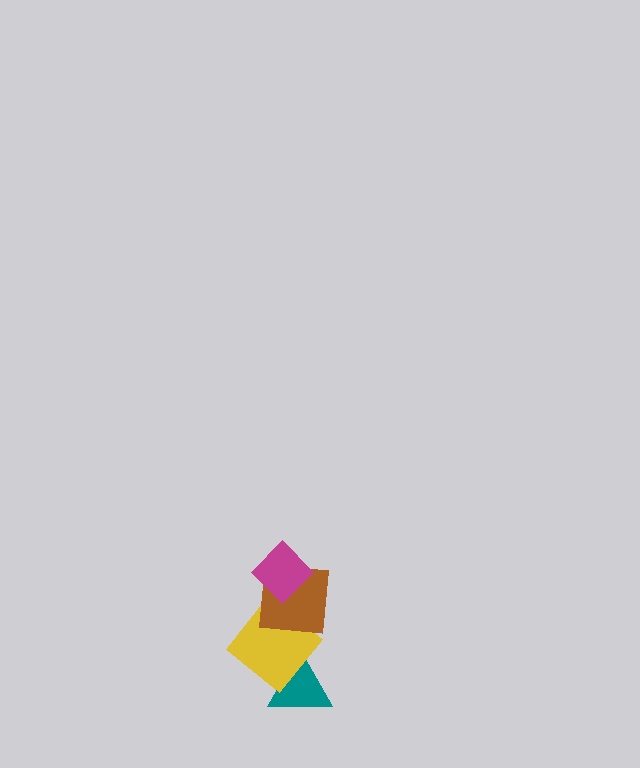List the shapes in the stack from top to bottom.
From top to bottom: the magenta diamond, the brown square, the yellow diamond, the teal triangle.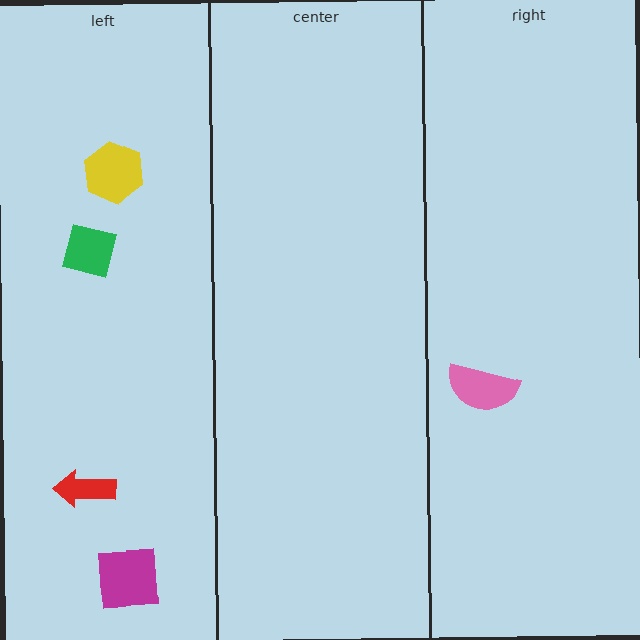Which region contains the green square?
The left region.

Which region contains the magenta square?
The left region.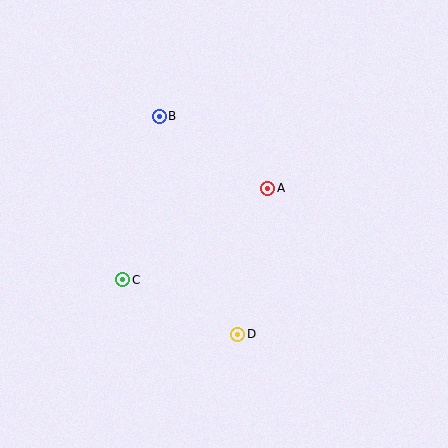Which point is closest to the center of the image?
Point A at (268, 188) is closest to the center.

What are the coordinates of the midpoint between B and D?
The midpoint between B and D is at (198, 225).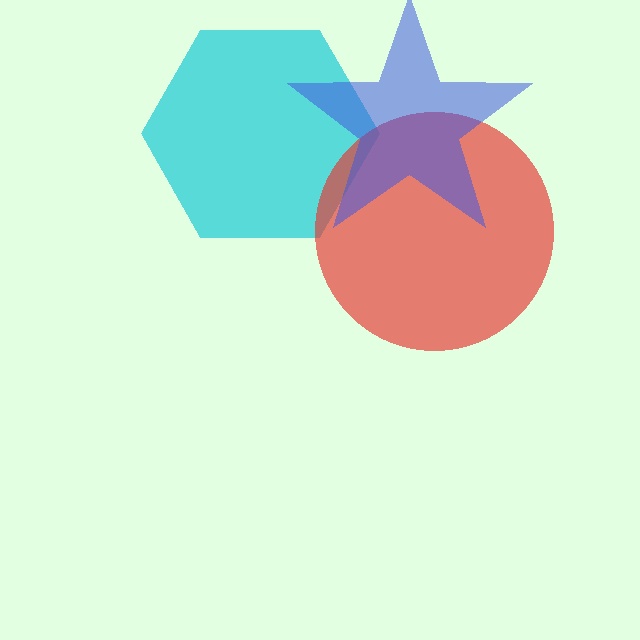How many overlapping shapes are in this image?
There are 3 overlapping shapes in the image.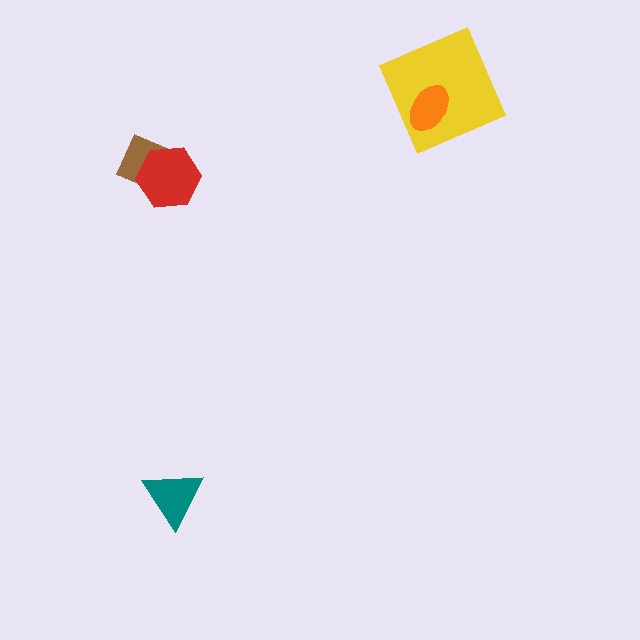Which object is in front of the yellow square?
The orange ellipse is in front of the yellow square.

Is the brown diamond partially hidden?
Yes, it is partially covered by another shape.